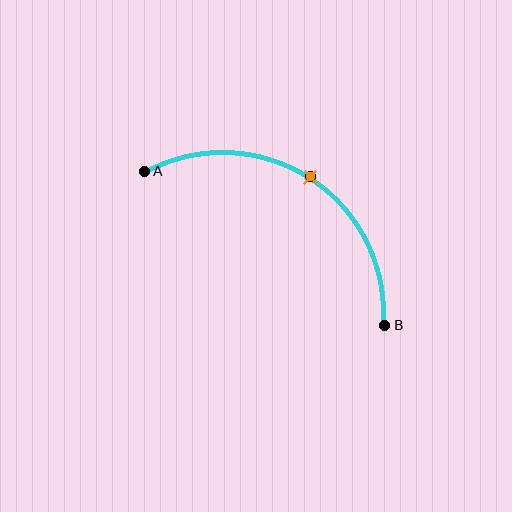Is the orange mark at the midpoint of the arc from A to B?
Yes. The orange mark lies on the arc at equal arc-length from both A and B — it is the arc midpoint.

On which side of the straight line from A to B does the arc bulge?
The arc bulges above the straight line connecting A and B.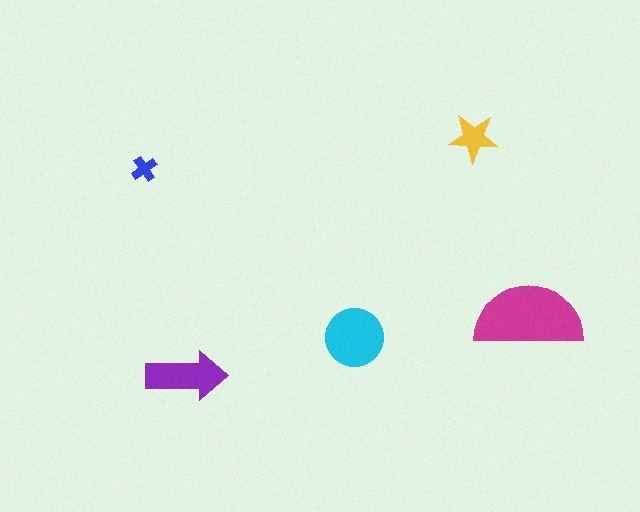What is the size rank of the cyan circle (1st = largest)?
2nd.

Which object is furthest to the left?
The blue cross is leftmost.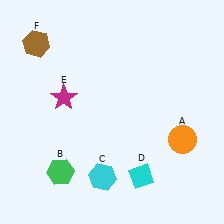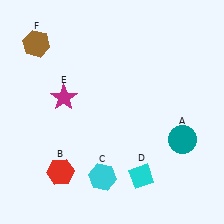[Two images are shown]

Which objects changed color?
A changed from orange to teal. B changed from green to red.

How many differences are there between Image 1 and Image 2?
There are 2 differences between the two images.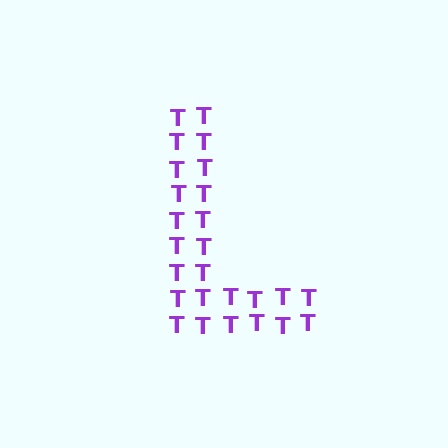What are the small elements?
The small elements are letter T's.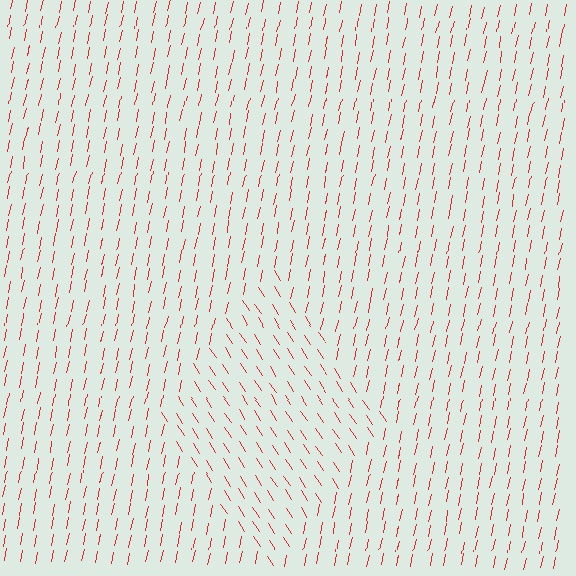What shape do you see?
I see a diamond.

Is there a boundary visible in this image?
Yes, there is a texture boundary formed by a change in line orientation.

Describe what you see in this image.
The image is filled with small red line segments. A diamond region in the image has lines oriented differently from the surrounding lines, creating a visible texture boundary.